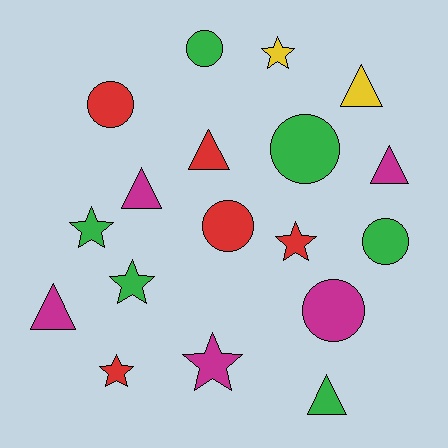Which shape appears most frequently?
Circle, with 6 objects.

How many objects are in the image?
There are 18 objects.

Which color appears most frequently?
Green, with 6 objects.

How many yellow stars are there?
There is 1 yellow star.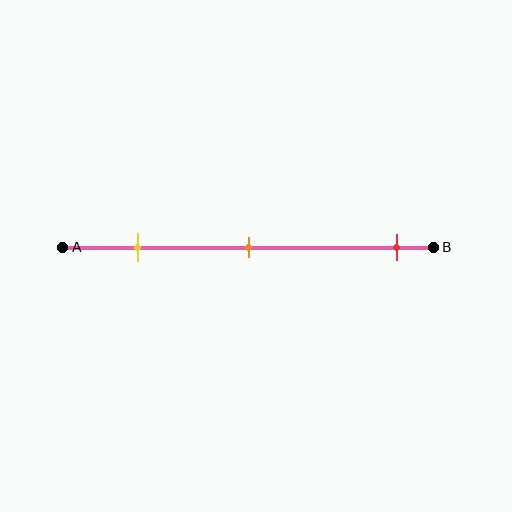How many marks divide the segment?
There are 3 marks dividing the segment.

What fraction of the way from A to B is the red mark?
The red mark is approximately 90% (0.9) of the way from A to B.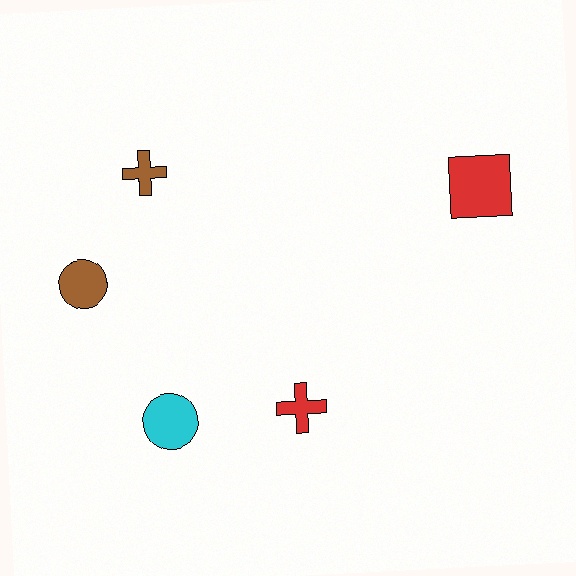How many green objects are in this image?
There are no green objects.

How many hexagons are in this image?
There are no hexagons.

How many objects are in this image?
There are 5 objects.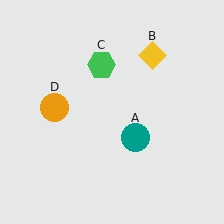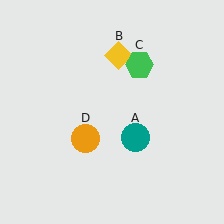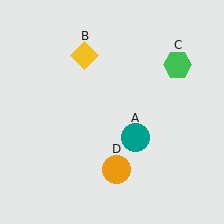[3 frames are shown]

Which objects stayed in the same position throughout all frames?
Teal circle (object A) remained stationary.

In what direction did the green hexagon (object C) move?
The green hexagon (object C) moved right.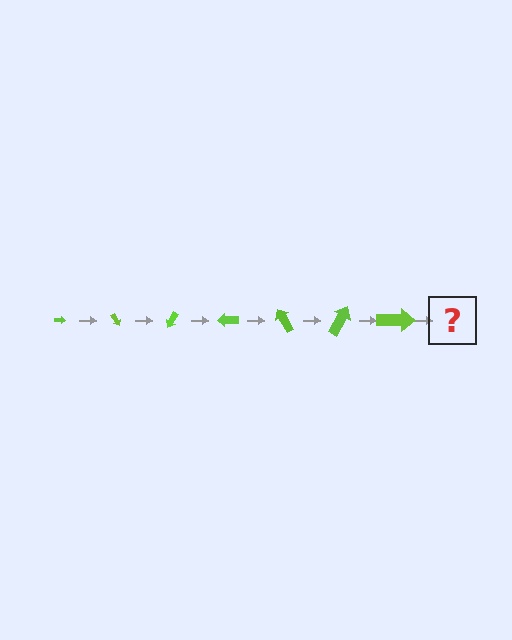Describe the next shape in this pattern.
It should be an arrow, larger than the previous one and rotated 420 degrees from the start.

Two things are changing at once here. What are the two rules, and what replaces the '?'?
The two rules are that the arrow grows larger each step and it rotates 60 degrees each step. The '?' should be an arrow, larger than the previous one and rotated 420 degrees from the start.